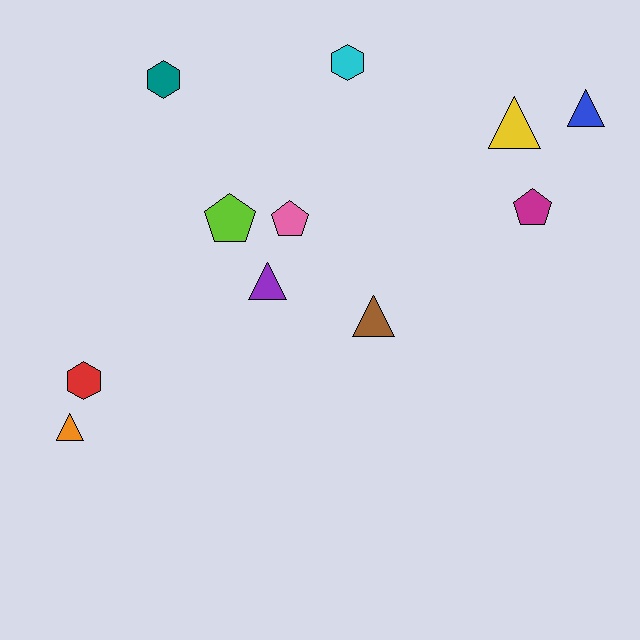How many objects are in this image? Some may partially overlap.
There are 11 objects.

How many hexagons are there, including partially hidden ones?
There are 3 hexagons.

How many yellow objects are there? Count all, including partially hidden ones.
There is 1 yellow object.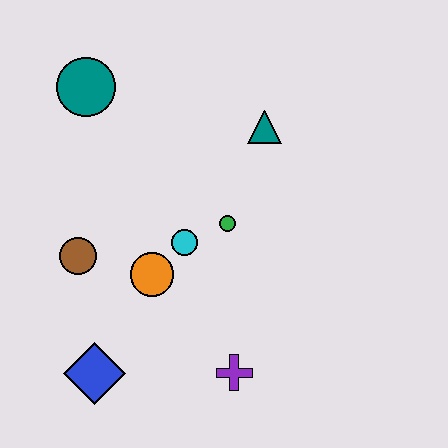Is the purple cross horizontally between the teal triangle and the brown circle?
Yes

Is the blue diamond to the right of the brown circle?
Yes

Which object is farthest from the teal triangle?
The blue diamond is farthest from the teal triangle.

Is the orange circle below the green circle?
Yes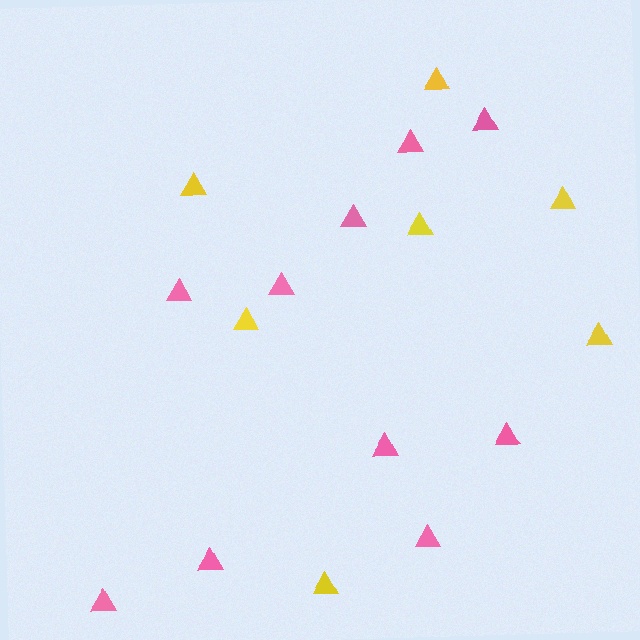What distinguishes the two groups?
There are 2 groups: one group of yellow triangles (7) and one group of pink triangles (10).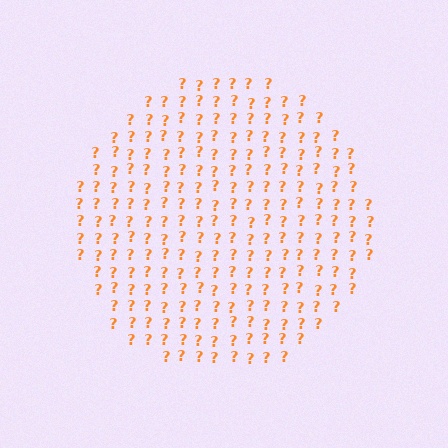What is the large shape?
The large shape is a circle.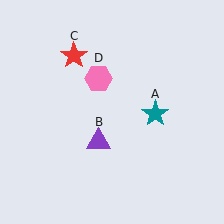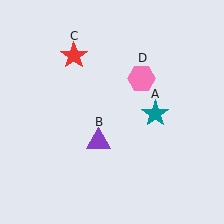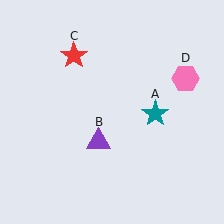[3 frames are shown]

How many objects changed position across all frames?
1 object changed position: pink hexagon (object D).